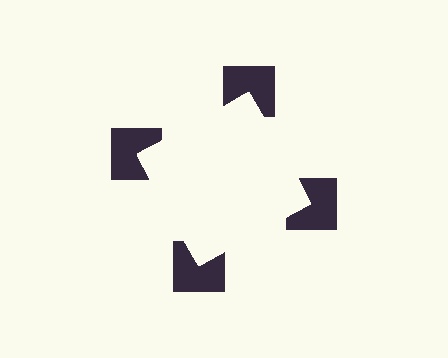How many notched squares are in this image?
There are 4 — one at each vertex of the illusory square.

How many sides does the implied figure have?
4 sides.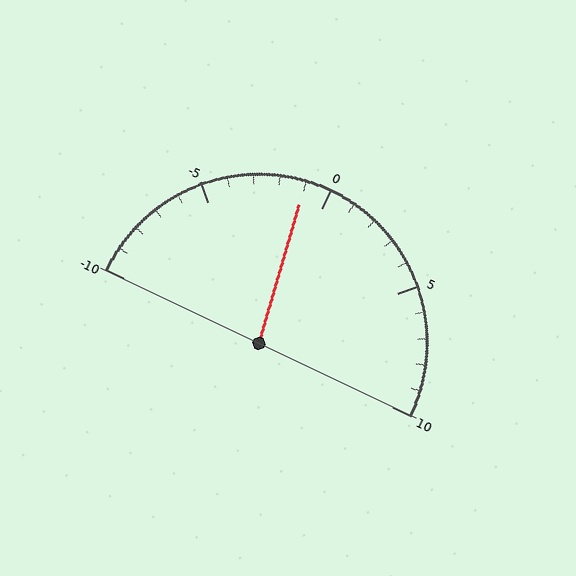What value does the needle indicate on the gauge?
The needle indicates approximately -1.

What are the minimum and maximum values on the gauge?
The gauge ranges from -10 to 10.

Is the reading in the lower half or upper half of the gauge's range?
The reading is in the lower half of the range (-10 to 10).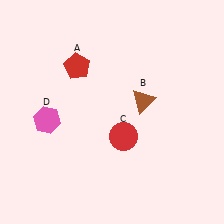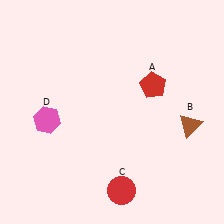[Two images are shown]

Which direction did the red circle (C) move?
The red circle (C) moved down.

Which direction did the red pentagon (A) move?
The red pentagon (A) moved right.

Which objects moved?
The objects that moved are: the red pentagon (A), the brown triangle (B), the red circle (C).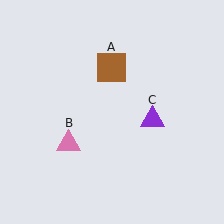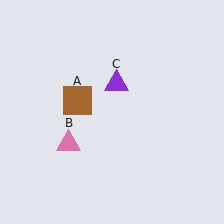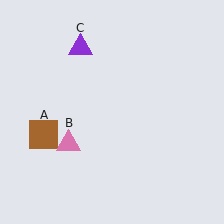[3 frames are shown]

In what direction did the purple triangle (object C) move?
The purple triangle (object C) moved up and to the left.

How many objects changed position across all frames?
2 objects changed position: brown square (object A), purple triangle (object C).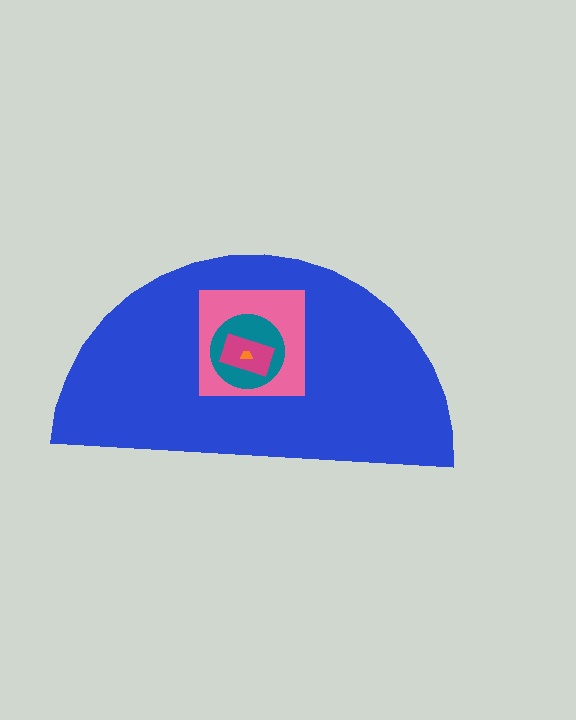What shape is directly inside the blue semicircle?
The pink square.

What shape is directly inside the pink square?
The teal circle.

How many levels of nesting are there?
5.